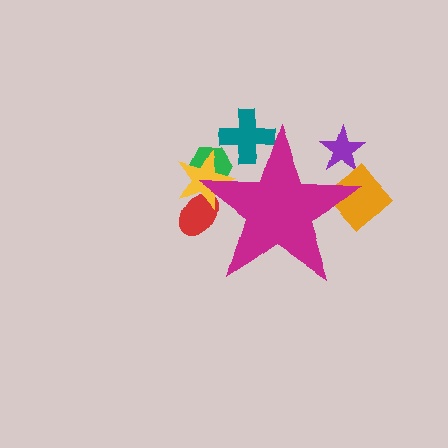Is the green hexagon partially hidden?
Yes, the green hexagon is partially hidden behind the magenta star.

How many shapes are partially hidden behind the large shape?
6 shapes are partially hidden.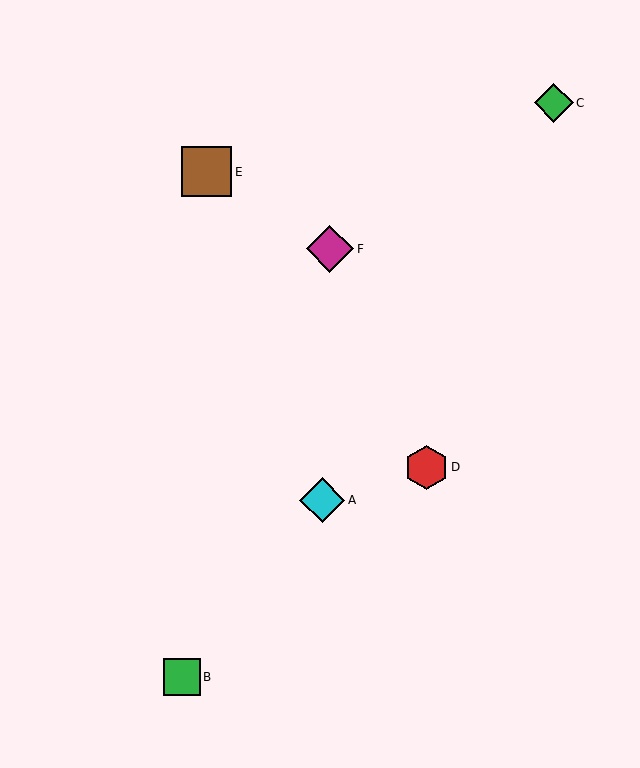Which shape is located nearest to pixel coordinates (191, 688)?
The green square (labeled B) at (182, 677) is nearest to that location.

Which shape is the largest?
The brown square (labeled E) is the largest.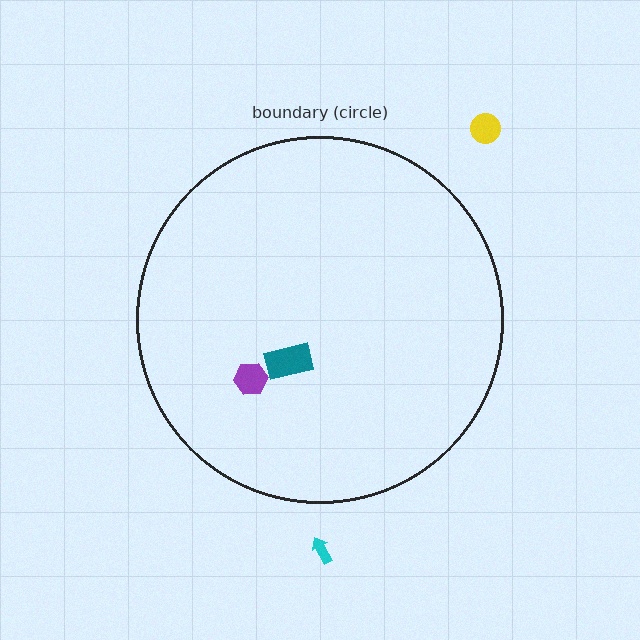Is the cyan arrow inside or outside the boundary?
Outside.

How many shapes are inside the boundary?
2 inside, 2 outside.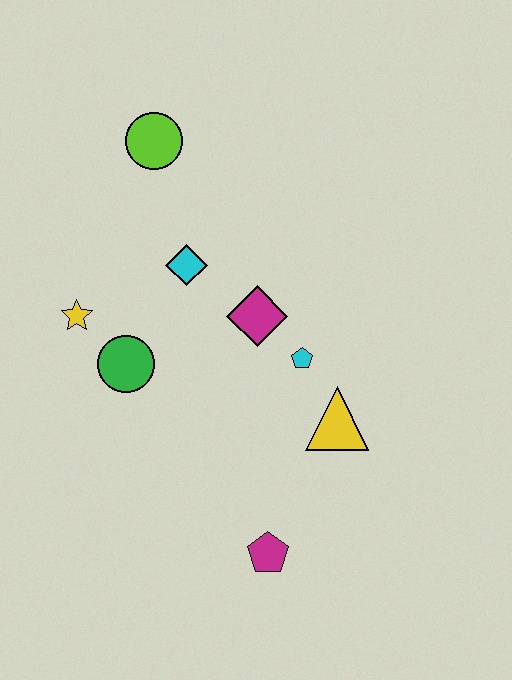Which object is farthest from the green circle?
The magenta pentagon is farthest from the green circle.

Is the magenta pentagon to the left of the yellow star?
No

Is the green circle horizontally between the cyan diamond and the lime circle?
No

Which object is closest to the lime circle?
The cyan diamond is closest to the lime circle.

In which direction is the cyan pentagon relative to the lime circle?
The cyan pentagon is below the lime circle.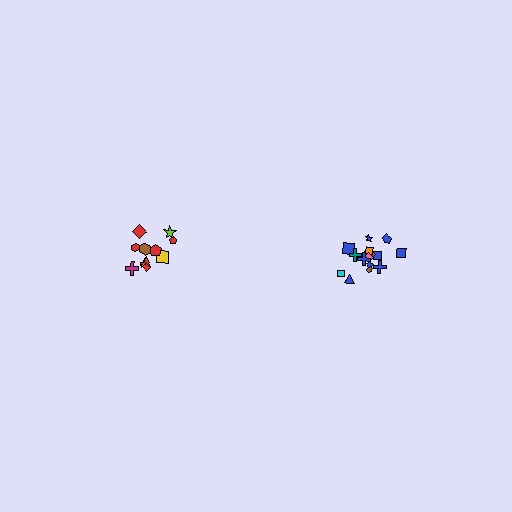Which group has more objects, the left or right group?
The right group.